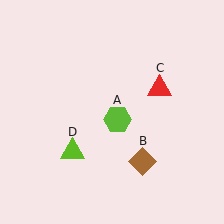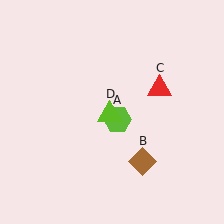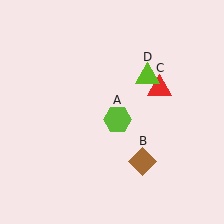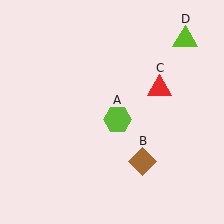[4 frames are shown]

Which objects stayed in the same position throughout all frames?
Lime hexagon (object A) and brown diamond (object B) and red triangle (object C) remained stationary.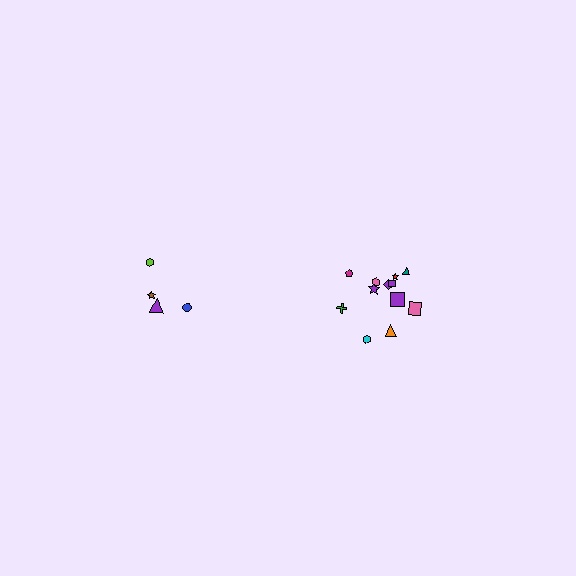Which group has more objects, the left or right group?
The right group.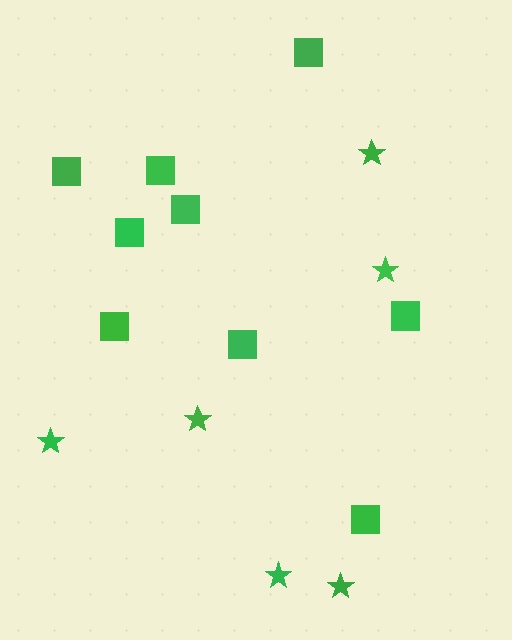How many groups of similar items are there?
There are 2 groups: one group of stars (6) and one group of squares (9).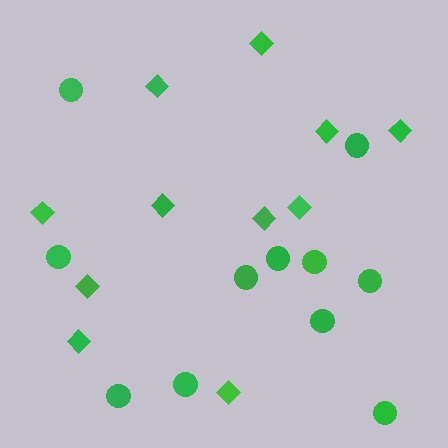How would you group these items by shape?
There are 2 groups: one group of circles (11) and one group of diamonds (11).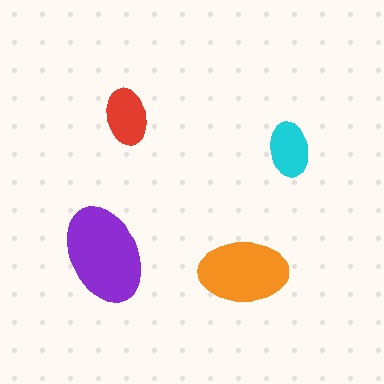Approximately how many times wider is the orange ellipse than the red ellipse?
About 1.5 times wider.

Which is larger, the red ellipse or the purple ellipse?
The purple one.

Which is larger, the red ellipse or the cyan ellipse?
The red one.